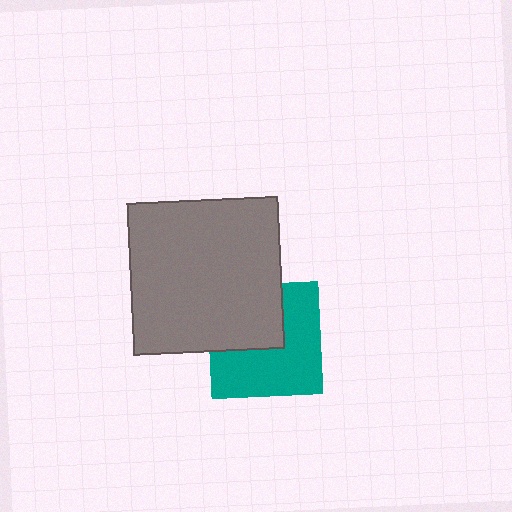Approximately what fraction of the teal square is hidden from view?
Roughly 39% of the teal square is hidden behind the gray square.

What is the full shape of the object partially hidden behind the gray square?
The partially hidden object is a teal square.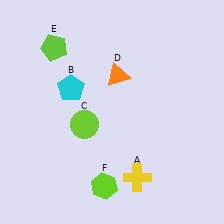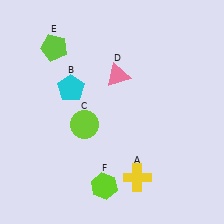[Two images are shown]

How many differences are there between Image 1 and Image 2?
There is 1 difference between the two images.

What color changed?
The triangle (D) changed from orange in Image 1 to pink in Image 2.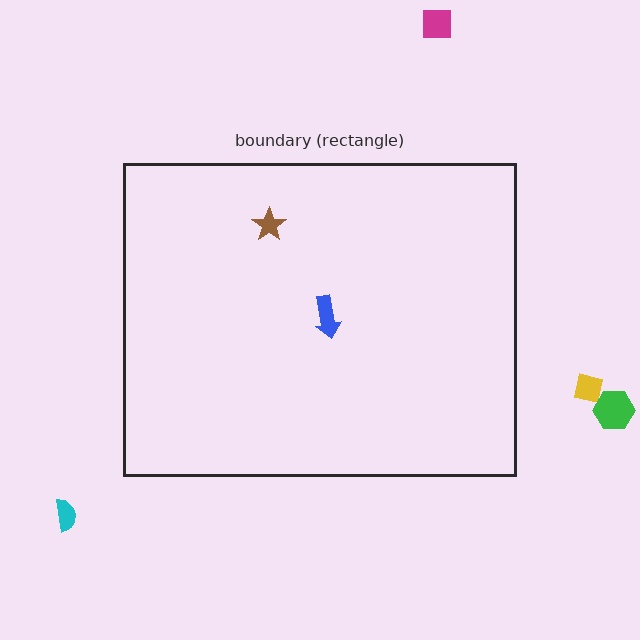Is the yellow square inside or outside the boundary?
Outside.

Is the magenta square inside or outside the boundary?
Outside.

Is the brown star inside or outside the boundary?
Inside.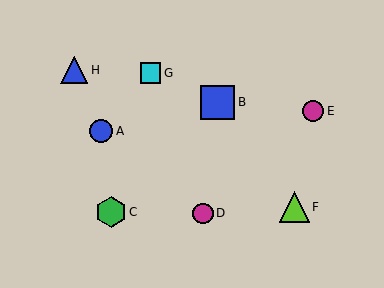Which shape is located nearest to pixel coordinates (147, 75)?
The cyan square (labeled G) at (150, 73) is nearest to that location.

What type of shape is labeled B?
Shape B is a blue square.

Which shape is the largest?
The blue square (labeled B) is the largest.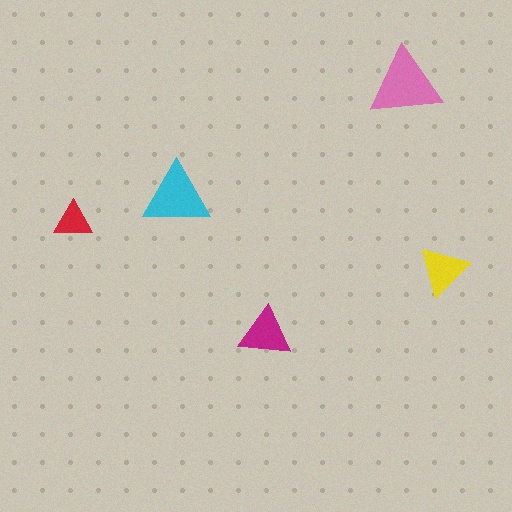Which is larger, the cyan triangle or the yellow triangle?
The cyan one.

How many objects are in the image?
There are 5 objects in the image.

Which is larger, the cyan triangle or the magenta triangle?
The cyan one.